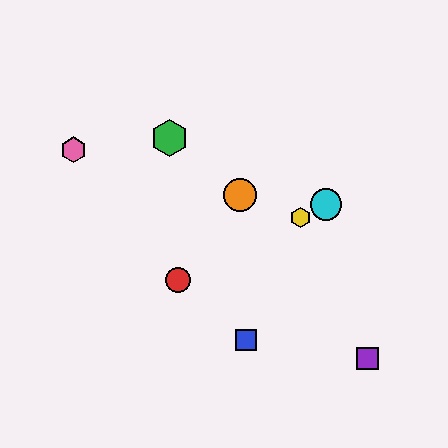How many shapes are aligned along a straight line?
3 shapes (the red circle, the yellow hexagon, the cyan circle) are aligned along a straight line.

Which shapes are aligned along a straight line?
The red circle, the yellow hexagon, the cyan circle are aligned along a straight line.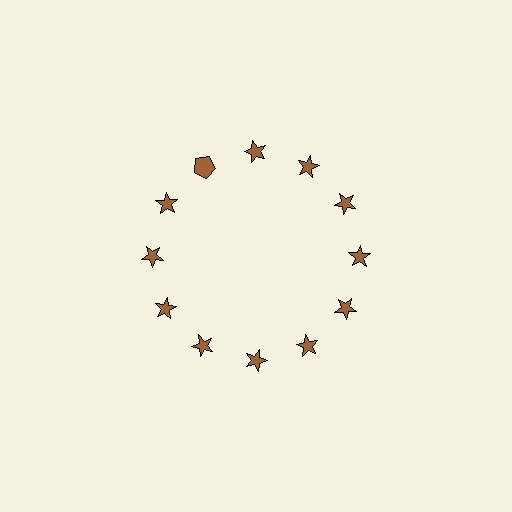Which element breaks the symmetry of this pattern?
The brown pentagon at roughly the 11 o'clock position breaks the symmetry. All other shapes are brown stars.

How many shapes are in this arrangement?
There are 12 shapes arranged in a ring pattern.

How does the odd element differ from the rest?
It has a different shape: pentagon instead of star.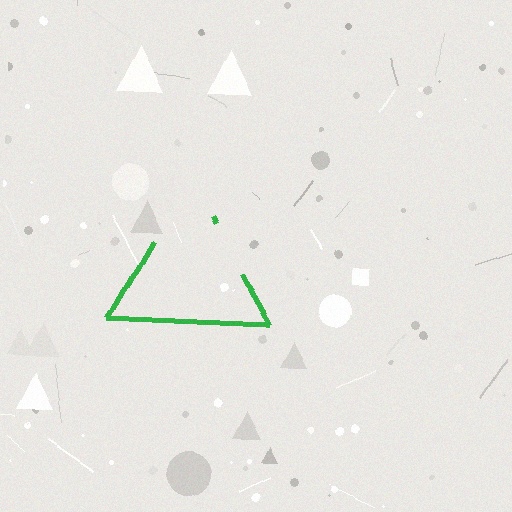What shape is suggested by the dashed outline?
The dashed outline suggests a triangle.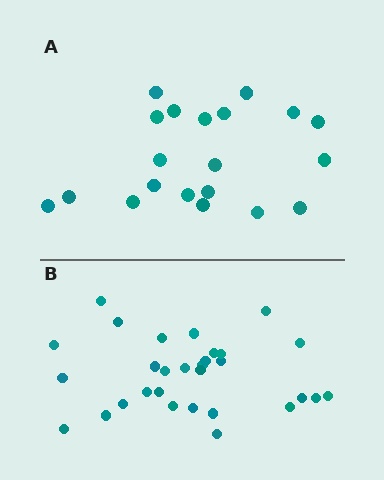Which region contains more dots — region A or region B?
Region B (the bottom region) has more dots.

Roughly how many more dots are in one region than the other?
Region B has roughly 10 or so more dots than region A.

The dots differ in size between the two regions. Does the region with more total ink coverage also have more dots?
No. Region A has more total ink coverage because its dots are larger, but region B actually contains more individual dots. Total area can be misleading — the number of items is what matters here.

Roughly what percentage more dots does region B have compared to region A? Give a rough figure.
About 50% more.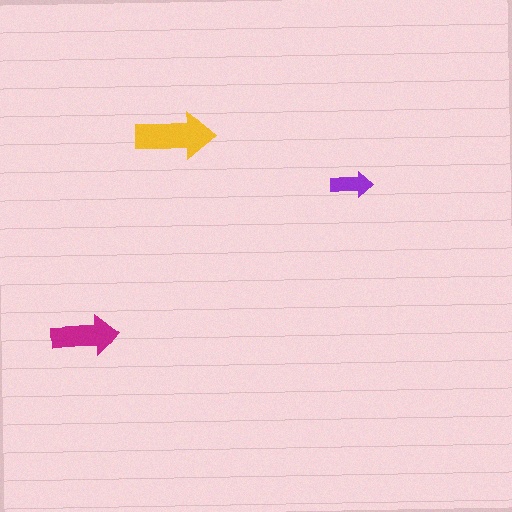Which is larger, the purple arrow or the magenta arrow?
The magenta one.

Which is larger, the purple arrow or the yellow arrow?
The yellow one.